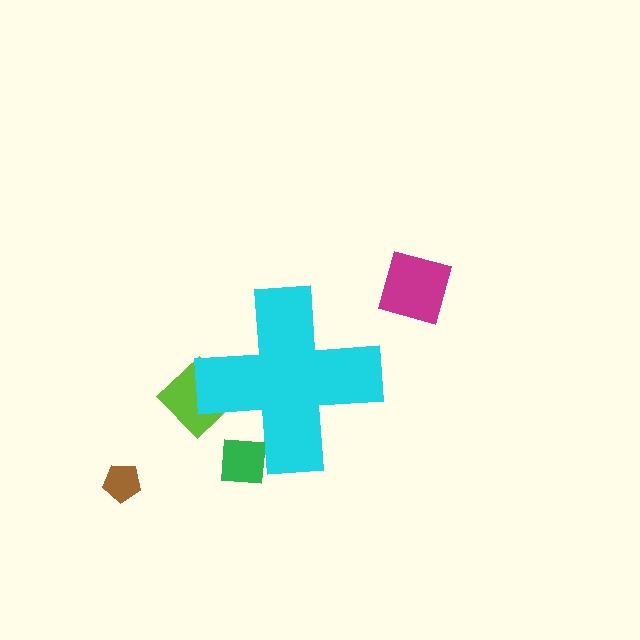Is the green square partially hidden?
Yes, the green square is partially hidden behind the cyan cross.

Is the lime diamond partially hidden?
Yes, the lime diamond is partially hidden behind the cyan cross.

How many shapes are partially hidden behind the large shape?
2 shapes are partially hidden.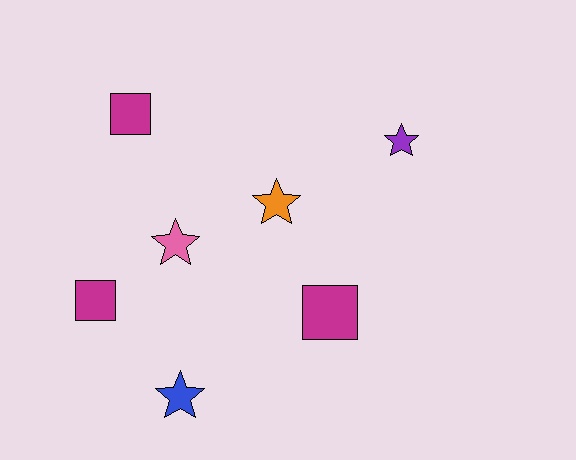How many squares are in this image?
There are 3 squares.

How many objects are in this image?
There are 7 objects.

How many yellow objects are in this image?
There are no yellow objects.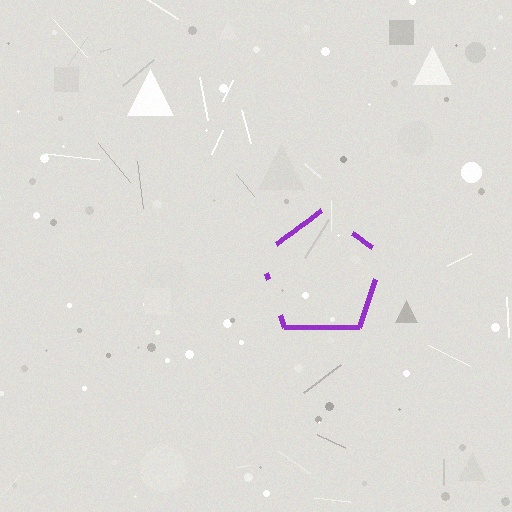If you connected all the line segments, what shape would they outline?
They would outline a pentagon.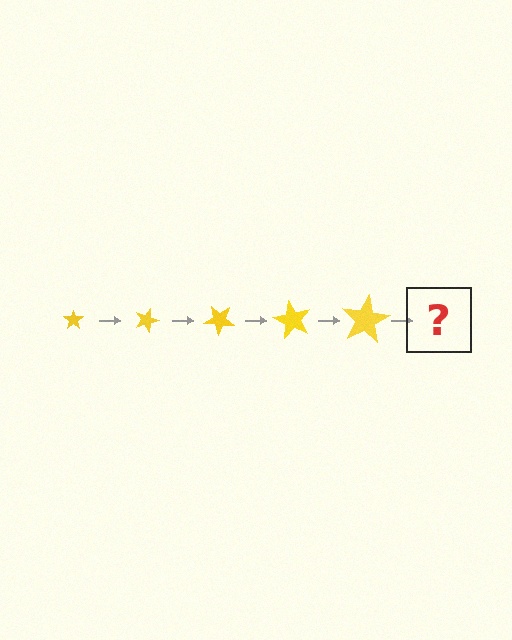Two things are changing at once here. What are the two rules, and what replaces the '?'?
The two rules are that the star grows larger each step and it rotates 20 degrees each step. The '?' should be a star, larger than the previous one and rotated 100 degrees from the start.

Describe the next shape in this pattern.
It should be a star, larger than the previous one and rotated 100 degrees from the start.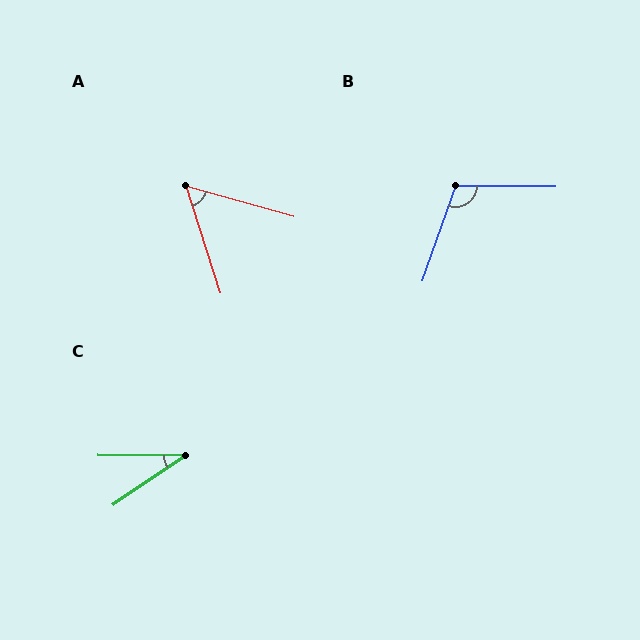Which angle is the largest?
B, at approximately 109 degrees.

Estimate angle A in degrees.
Approximately 56 degrees.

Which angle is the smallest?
C, at approximately 35 degrees.